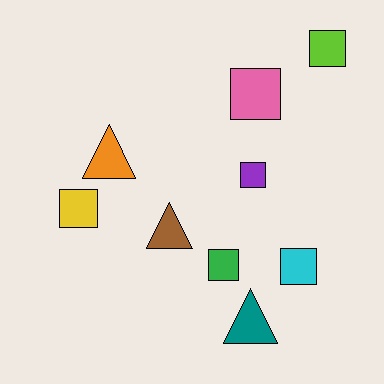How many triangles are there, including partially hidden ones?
There are 3 triangles.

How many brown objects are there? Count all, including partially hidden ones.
There is 1 brown object.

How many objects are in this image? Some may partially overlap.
There are 9 objects.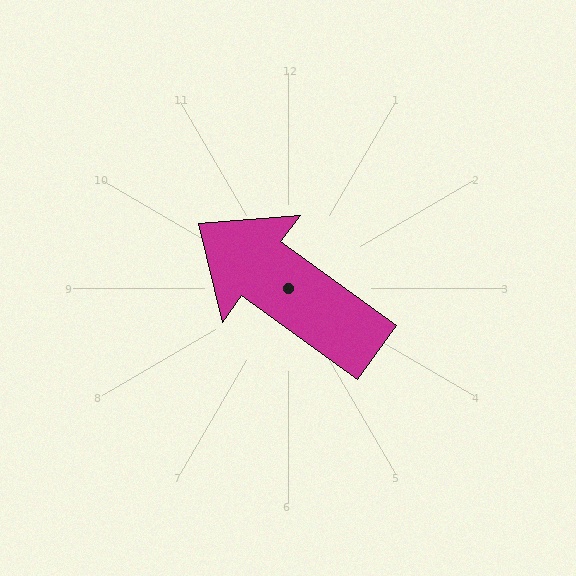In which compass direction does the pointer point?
Northwest.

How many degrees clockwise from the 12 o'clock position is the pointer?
Approximately 306 degrees.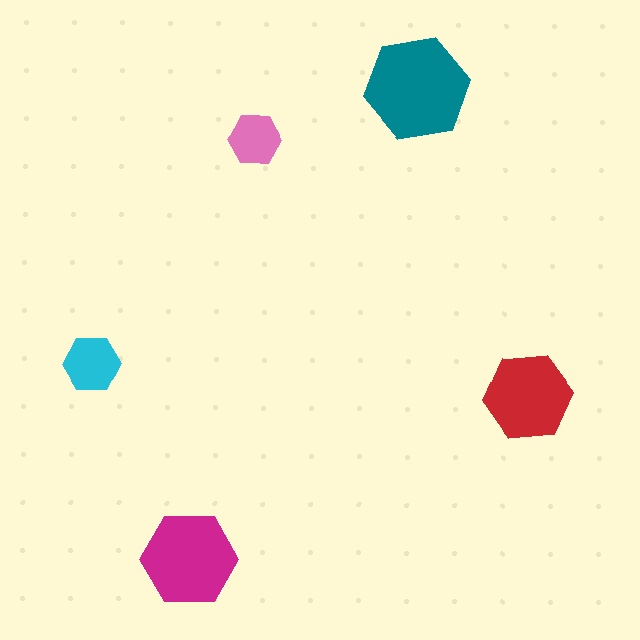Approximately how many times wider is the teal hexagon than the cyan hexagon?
About 2 times wider.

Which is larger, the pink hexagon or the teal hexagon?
The teal one.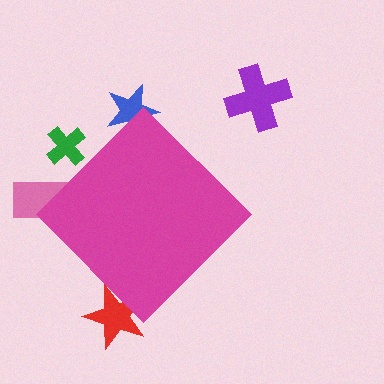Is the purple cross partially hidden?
No, the purple cross is fully visible.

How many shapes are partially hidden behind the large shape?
4 shapes are partially hidden.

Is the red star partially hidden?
Yes, the red star is partially hidden behind the magenta diamond.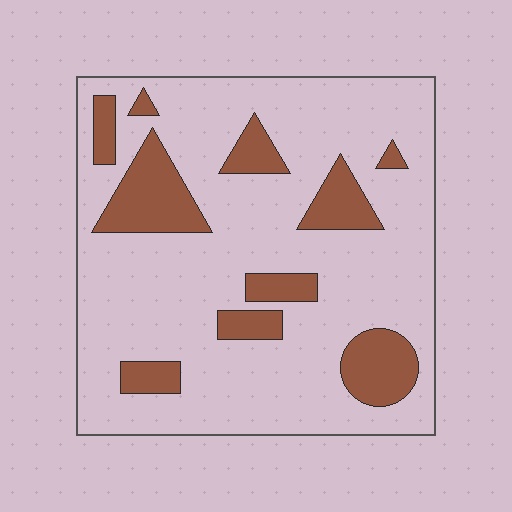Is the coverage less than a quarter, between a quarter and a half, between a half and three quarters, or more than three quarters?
Less than a quarter.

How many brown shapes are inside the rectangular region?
10.